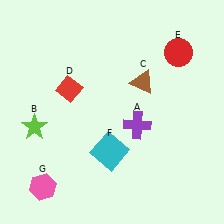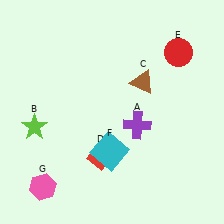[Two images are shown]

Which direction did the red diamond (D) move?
The red diamond (D) moved down.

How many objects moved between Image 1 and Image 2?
1 object moved between the two images.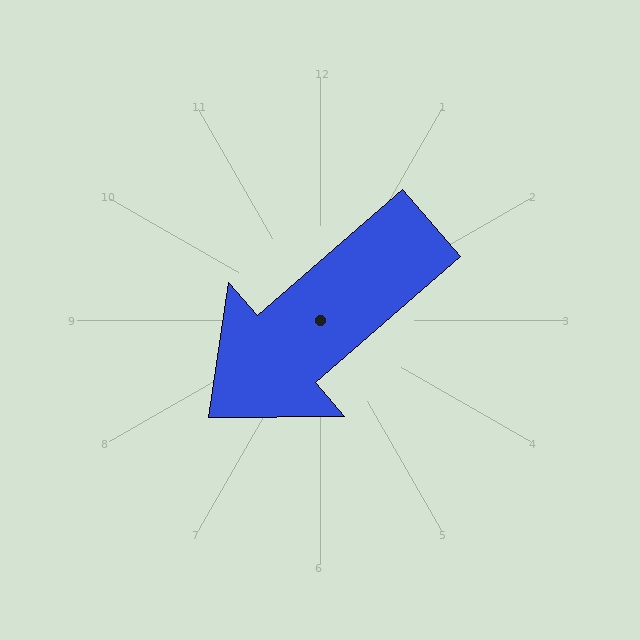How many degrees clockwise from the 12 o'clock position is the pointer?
Approximately 229 degrees.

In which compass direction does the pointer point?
Southwest.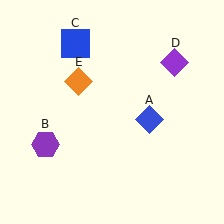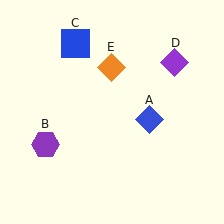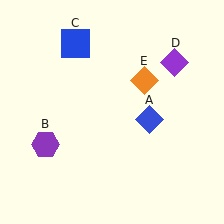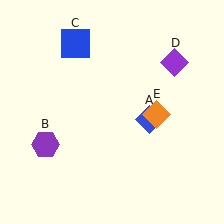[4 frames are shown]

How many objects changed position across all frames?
1 object changed position: orange diamond (object E).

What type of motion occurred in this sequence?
The orange diamond (object E) rotated clockwise around the center of the scene.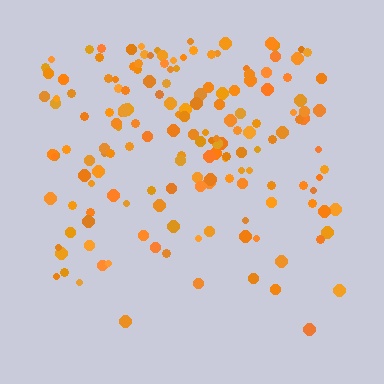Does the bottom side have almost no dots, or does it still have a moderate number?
Still a moderate number, just noticeably fewer than the top.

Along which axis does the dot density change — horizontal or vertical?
Vertical.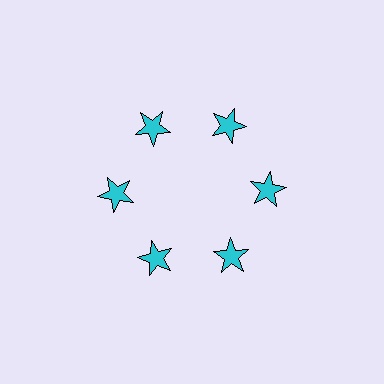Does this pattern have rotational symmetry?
Yes, this pattern has 6-fold rotational symmetry. It looks the same after rotating 60 degrees around the center.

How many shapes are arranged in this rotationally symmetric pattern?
There are 6 shapes, arranged in 6 groups of 1.